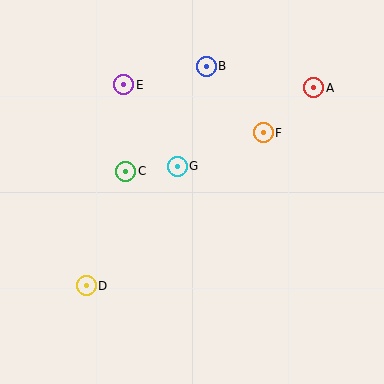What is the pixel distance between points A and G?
The distance between A and G is 158 pixels.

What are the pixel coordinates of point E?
Point E is at (124, 85).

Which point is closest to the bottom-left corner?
Point D is closest to the bottom-left corner.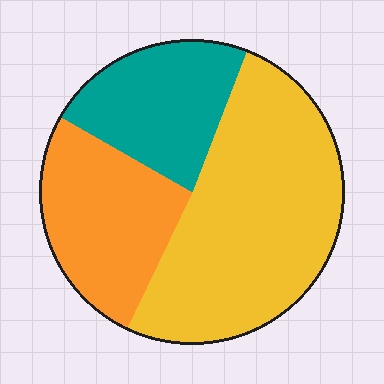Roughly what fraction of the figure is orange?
Orange takes up about one quarter (1/4) of the figure.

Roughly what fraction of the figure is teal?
Teal covers around 25% of the figure.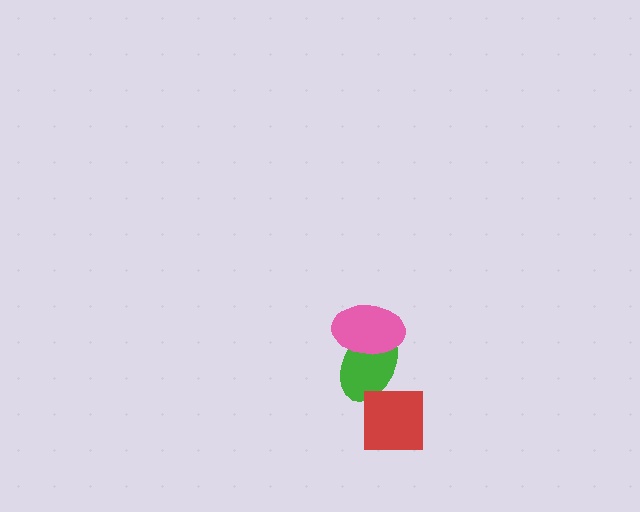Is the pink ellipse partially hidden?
No, no other shape covers it.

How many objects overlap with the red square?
0 objects overlap with the red square.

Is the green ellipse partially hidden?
Yes, it is partially covered by another shape.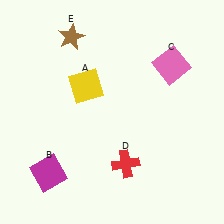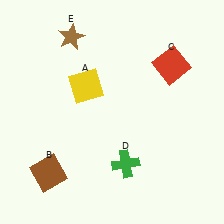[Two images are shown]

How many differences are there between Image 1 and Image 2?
There are 3 differences between the two images.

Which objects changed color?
B changed from magenta to brown. C changed from pink to red. D changed from red to green.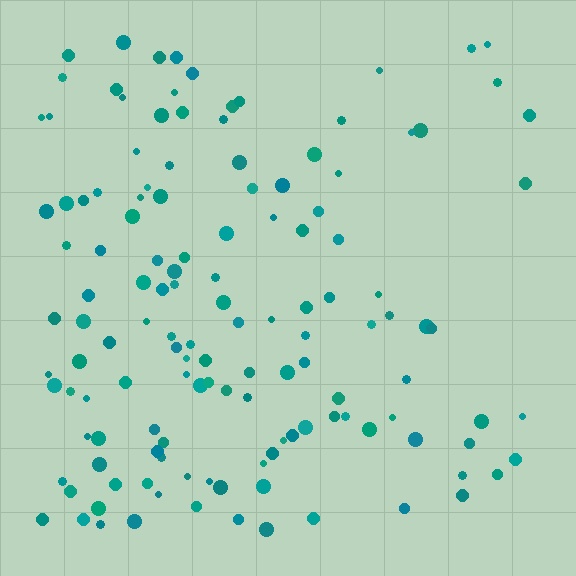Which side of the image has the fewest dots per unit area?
The right.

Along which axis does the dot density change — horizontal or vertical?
Horizontal.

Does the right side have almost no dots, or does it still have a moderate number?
Still a moderate number, just noticeably fewer than the left.